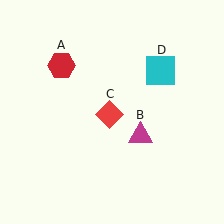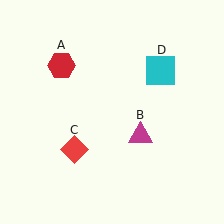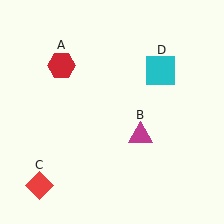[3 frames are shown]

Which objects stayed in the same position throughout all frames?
Red hexagon (object A) and magenta triangle (object B) and cyan square (object D) remained stationary.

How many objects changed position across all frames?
1 object changed position: red diamond (object C).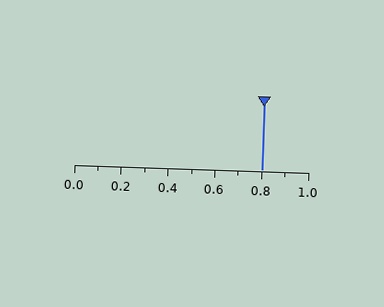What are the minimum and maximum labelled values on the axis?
The axis runs from 0.0 to 1.0.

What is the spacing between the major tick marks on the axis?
The major ticks are spaced 0.2 apart.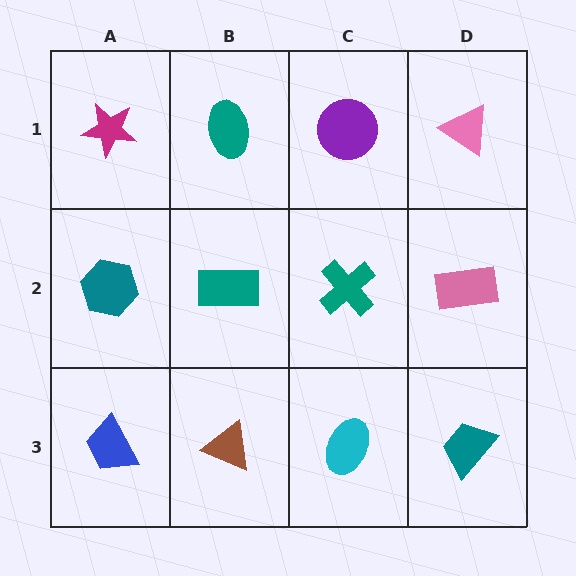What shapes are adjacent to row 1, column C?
A teal cross (row 2, column C), a teal ellipse (row 1, column B), a pink triangle (row 1, column D).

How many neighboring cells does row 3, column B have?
3.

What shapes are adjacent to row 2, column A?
A magenta star (row 1, column A), a blue trapezoid (row 3, column A), a teal rectangle (row 2, column B).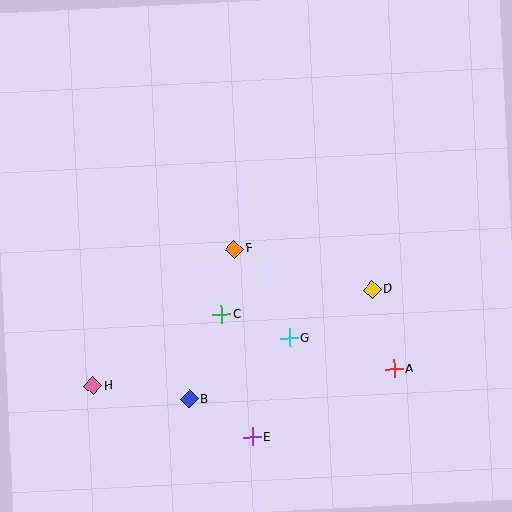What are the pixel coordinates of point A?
Point A is at (394, 369).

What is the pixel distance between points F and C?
The distance between F and C is 66 pixels.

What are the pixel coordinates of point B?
Point B is at (189, 399).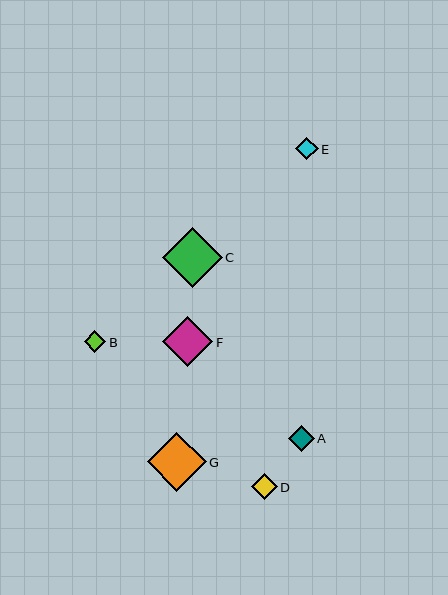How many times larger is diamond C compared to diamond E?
Diamond C is approximately 2.7 times the size of diamond E.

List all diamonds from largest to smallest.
From largest to smallest: C, G, F, D, A, E, B.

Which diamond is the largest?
Diamond C is the largest with a size of approximately 59 pixels.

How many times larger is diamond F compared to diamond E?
Diamond F is approximately 2.2 times the size of diamond E.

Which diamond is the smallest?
Diamond B is the smallest with a size of approximately 21 pixels.